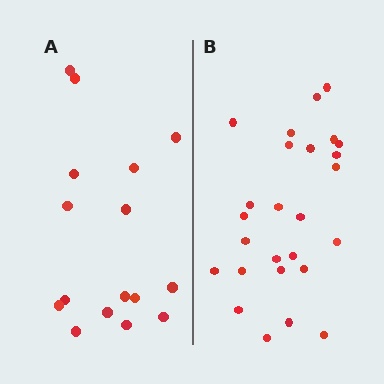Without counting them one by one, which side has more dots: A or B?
Region B (the right region) has more dots.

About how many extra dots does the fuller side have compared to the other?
Region B has roughly 10 or so more dots than region A.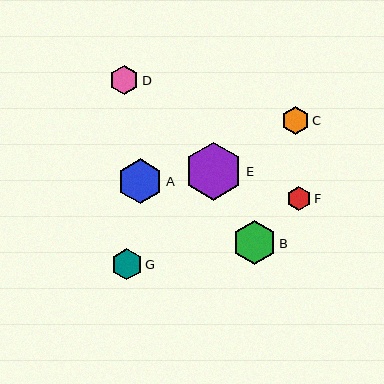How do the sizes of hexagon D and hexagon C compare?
Hexagon D and hexagon C are approximately the same size.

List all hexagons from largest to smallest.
From largest to smallest: E, A, B, G, D, C, F.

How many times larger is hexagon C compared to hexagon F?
Hexagon C is approximately 1.1 times the size of hexagon F.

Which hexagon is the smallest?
Hexagon F is the smallest with a size of approximately 24 pixels.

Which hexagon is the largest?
Hexagon E is the largest with a size of approximately 58 pixels.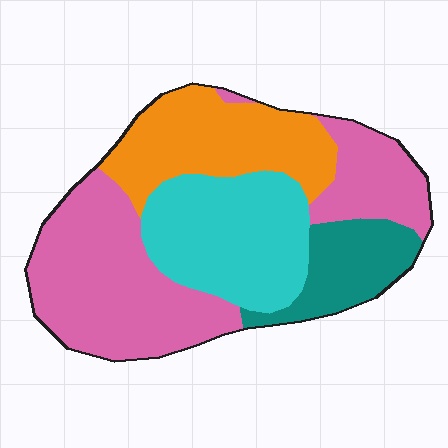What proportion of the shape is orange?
Orange takes up about one fifth (1/5) of the shape.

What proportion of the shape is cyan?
Cyan takes up about one quarter (1/4) of the shape.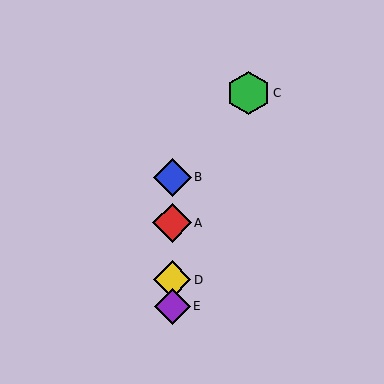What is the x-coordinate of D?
Object D is at x≈172.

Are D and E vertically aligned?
Yes, both are at x≈172.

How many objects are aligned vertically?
4 objects (A, B, D, E) are aligned vertically.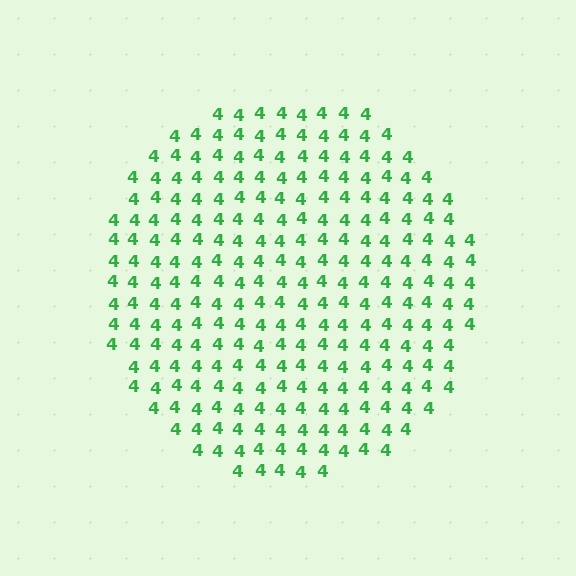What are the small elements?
The small elements are digit 4's.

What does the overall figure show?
The overall figure shows a circle.